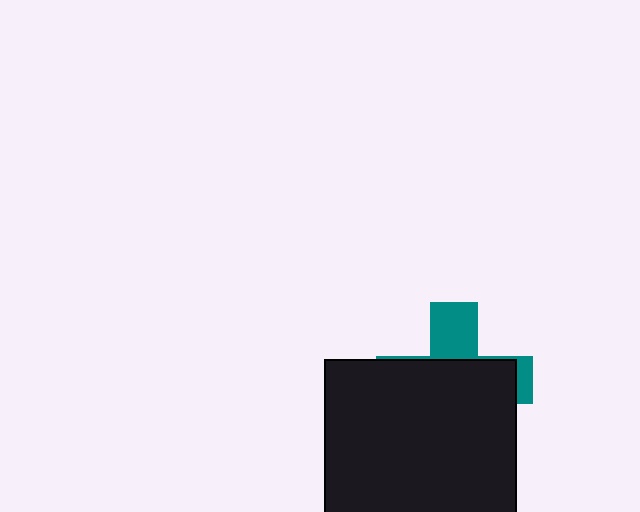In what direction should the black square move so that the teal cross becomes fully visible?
The black square should move down. That is the shortest direction to clear the overlap and leave the teal cross fully visible.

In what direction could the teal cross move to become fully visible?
The teal cross could move up. That would shift it out from behind the black square entirely.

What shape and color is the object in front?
The object in front is a black square.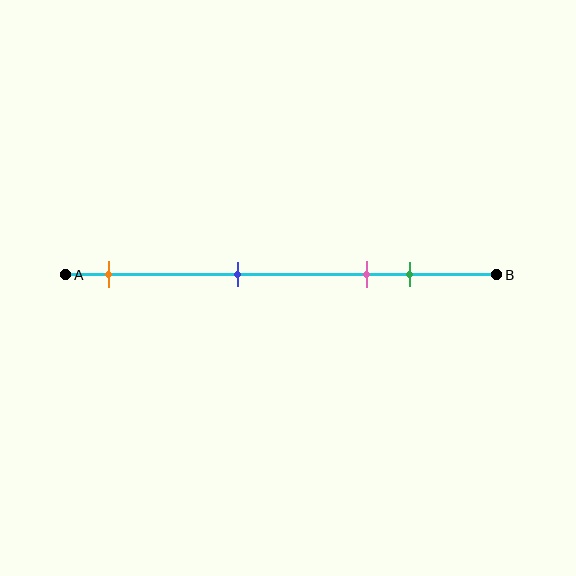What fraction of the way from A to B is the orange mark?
The orange mark is approximately 10% (0.1) of the way from A to B.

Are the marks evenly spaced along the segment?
No, the marks are not evenly spaced.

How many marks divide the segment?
There are 4 marks dividing the segment.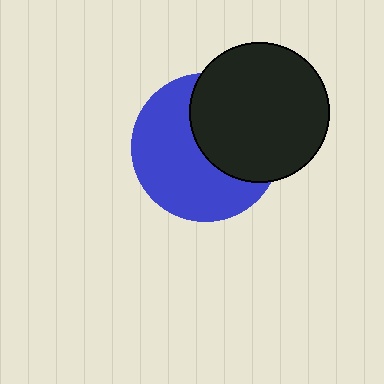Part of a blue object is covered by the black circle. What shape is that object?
It is a circle.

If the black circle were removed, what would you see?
You would see the complete blue circle.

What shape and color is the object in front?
The object in front is a black circle.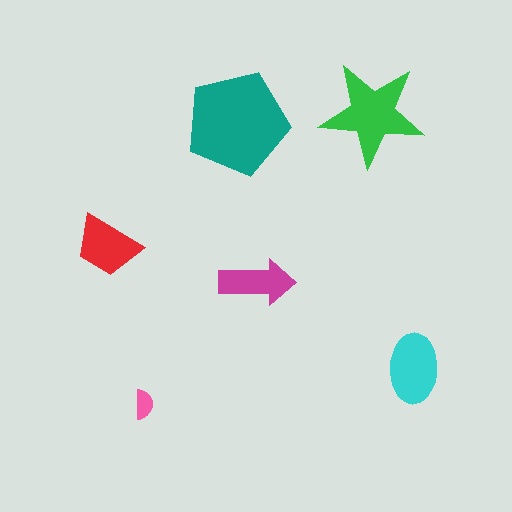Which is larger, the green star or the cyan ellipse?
The green star.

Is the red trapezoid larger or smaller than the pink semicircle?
Larger.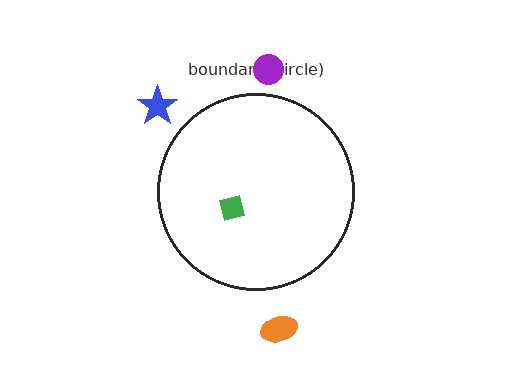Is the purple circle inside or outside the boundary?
Outside.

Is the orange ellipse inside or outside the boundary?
Outside.